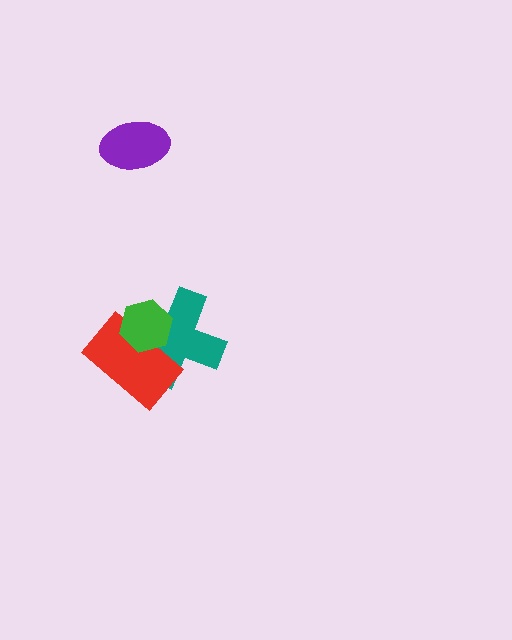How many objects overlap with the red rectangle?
2 objects overlap with the red rectangle.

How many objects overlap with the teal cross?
2 objects overlap with the teal cross.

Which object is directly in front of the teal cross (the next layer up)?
The red rectangle is directly in front of the teal cross.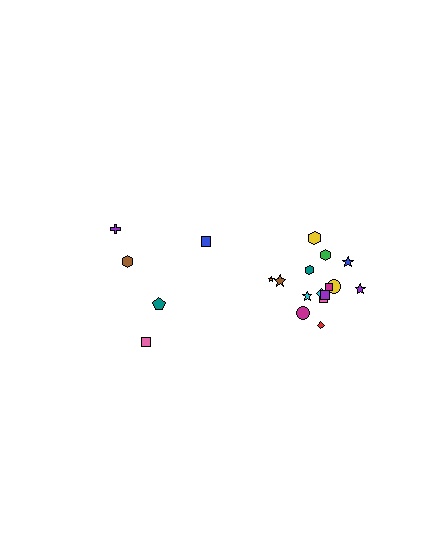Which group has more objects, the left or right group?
The right group.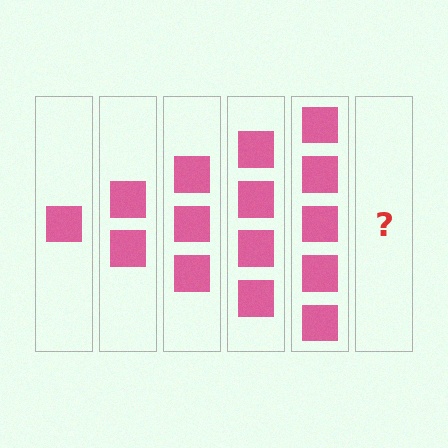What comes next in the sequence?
The next element should be 6 squares.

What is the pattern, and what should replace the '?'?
The pattern is that each step adds one more square. The '?' should be 6 squares.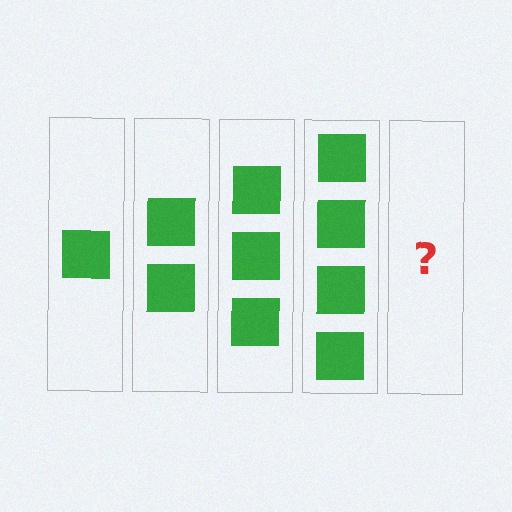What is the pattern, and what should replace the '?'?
The pattern is that each step adds one more square. The '?' should be 5 squares.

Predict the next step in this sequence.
The next step is 5 squares.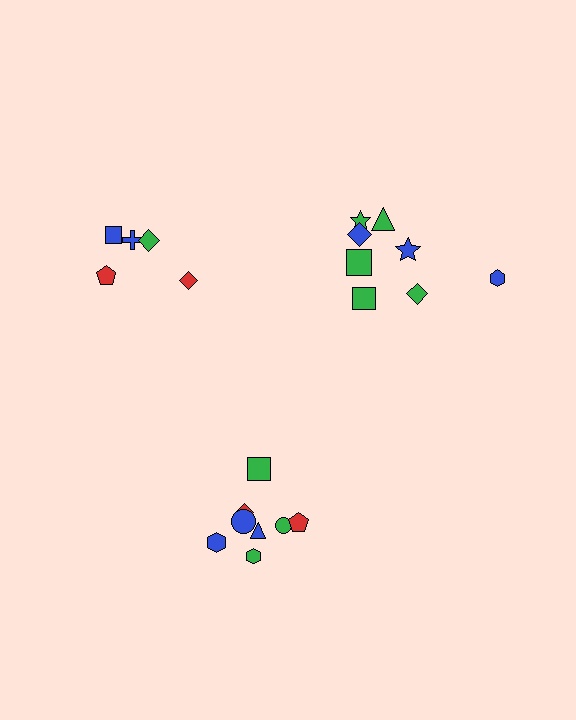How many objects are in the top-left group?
There are 5 objects.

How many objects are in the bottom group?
There are 8 objects.